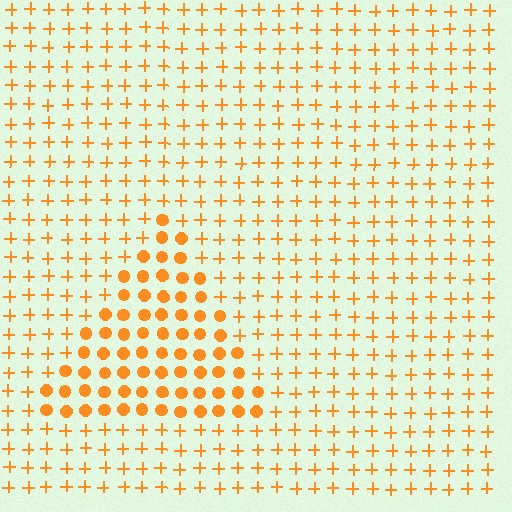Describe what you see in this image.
The image is filled with small orange elements arranged in a uniform grid. A triangle-shaped region contains circles, while the surrounding area contains plus signs. The boundary is defined purely by the change in element shape.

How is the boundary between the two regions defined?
The boundary is defined by a change in element shape: circles inside vs. plus signs outside. All elements share the same color and spacing.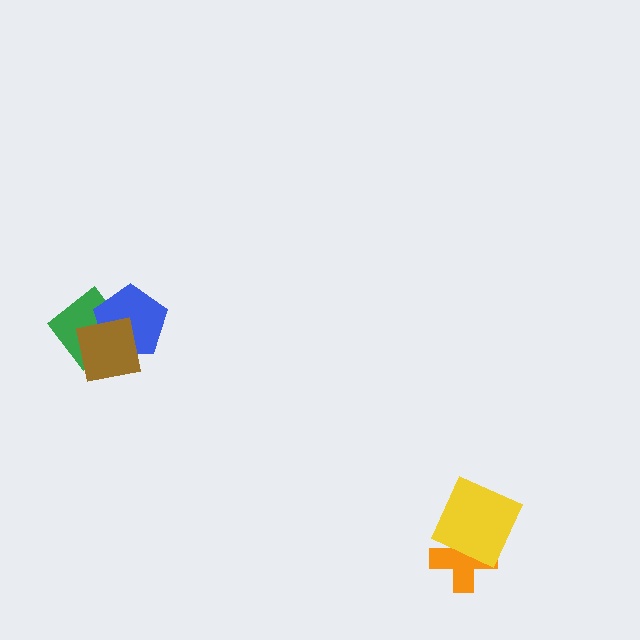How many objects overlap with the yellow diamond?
1 object overlaps with the yellow diamond.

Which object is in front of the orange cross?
The yellow diamond is in front of the orange cross.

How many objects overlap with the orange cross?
1 object overlaps with the orange cross.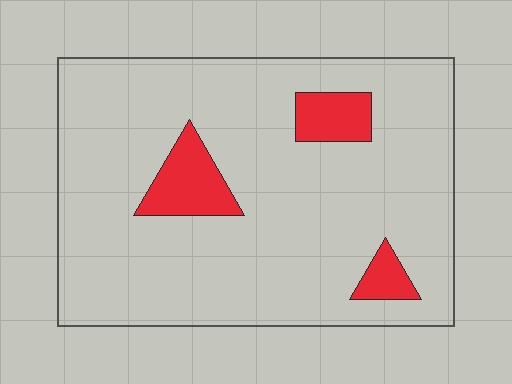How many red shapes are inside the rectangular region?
3.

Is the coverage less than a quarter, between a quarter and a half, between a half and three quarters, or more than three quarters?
Less than a quarter.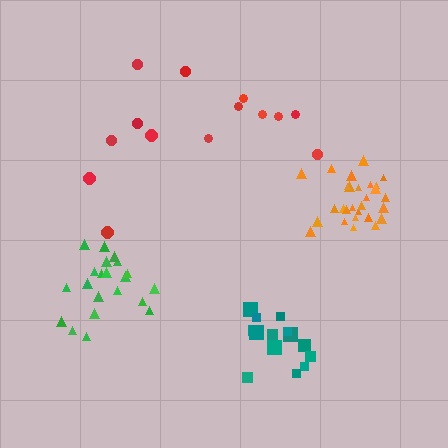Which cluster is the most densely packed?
Orange.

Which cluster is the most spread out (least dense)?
Red.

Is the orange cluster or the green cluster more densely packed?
Orange.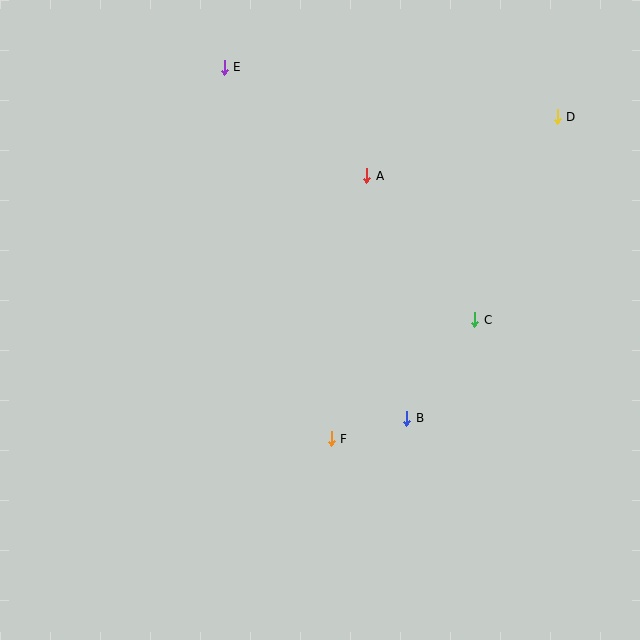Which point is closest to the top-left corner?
Point E is closest to the top-left corner.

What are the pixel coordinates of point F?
Point F is at (331, 439).